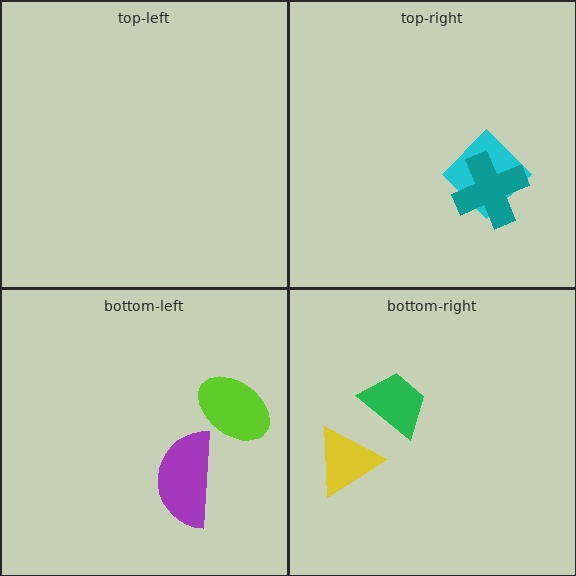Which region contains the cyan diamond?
The top-right region.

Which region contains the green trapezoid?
The bottom-right region.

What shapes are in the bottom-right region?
The green trapezoid, the yellow triangle.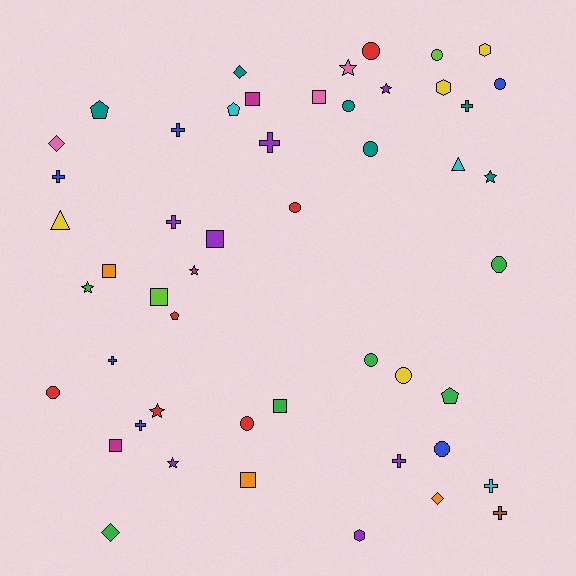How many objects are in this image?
There are 50 objects.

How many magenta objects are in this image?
There are 3 magenta objects.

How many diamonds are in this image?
There are 4 diamonds.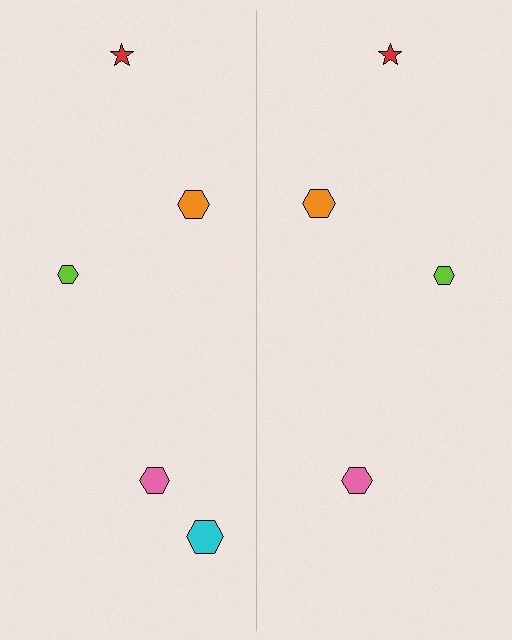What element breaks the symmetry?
A cyan hexagon is missing from the right side.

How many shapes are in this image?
There are 9 shapes in this image.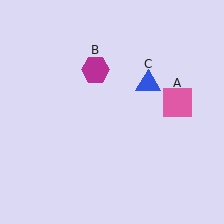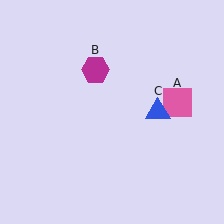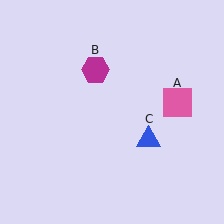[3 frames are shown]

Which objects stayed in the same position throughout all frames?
Pink square (object A) and magenta hexagon (object B) remained stationary.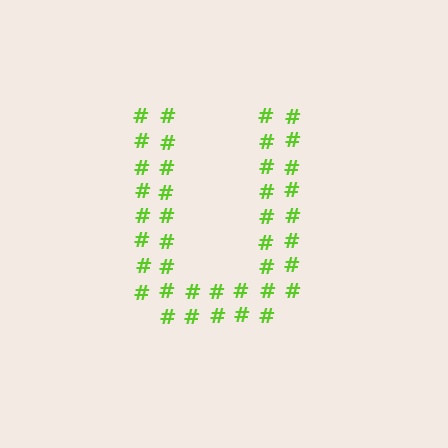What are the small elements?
The small elements are hash symbols.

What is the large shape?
The large shape is the letter U.